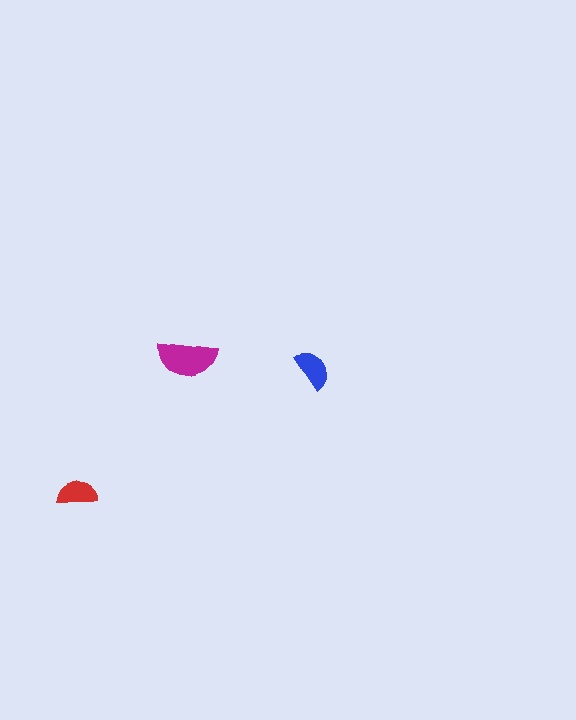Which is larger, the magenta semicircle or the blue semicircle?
The magenta one.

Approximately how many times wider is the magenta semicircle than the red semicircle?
About 1.5 times wider.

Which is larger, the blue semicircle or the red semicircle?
The blue one.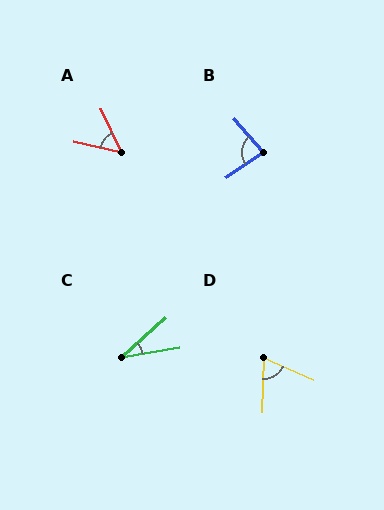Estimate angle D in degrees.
Approximately 68 degrees.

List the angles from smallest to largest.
C (32°), A (52°), D (68°), B (82°).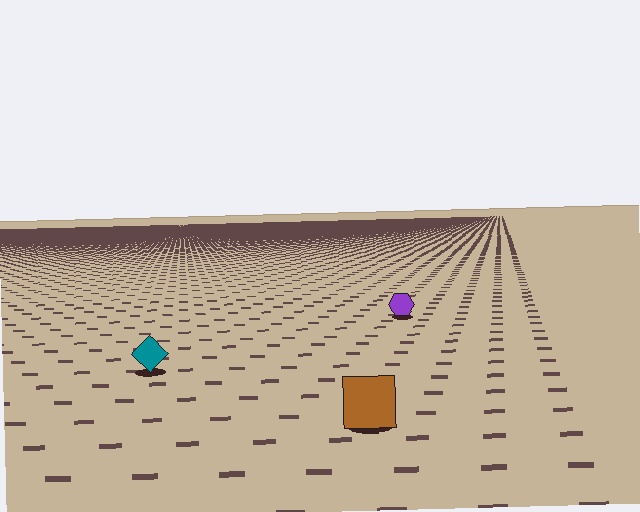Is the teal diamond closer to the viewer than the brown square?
No. The brown square is closer — you can tell from the texture gradient: the ground texture is coarser near it.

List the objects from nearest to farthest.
From nearest to farthest: the brown square, the teal diamond, the purple hexagon.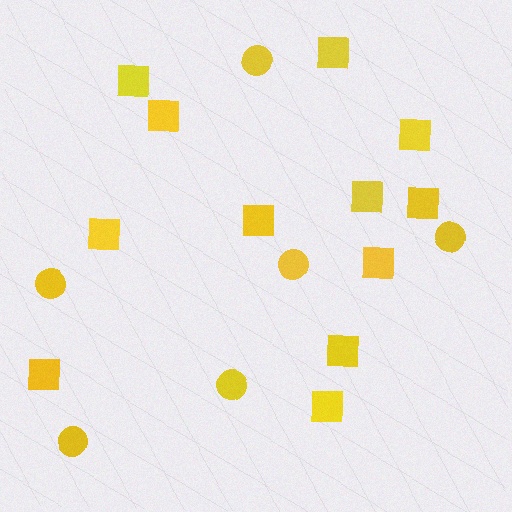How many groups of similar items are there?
There are 2 groups: one group of circles (6) and one group of squares (12).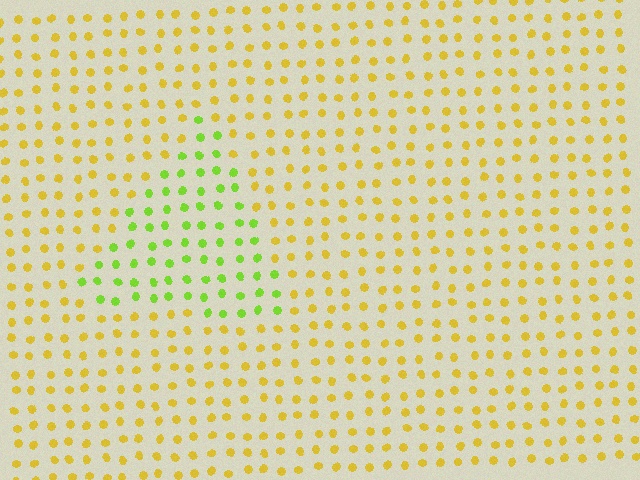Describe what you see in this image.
The image is filled with small yellow elements in a uniform arrangement. A triangle-shaped region is visible where the elements are tinted to a slightly different hue, forming a subtle color boundary.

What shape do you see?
I see a triangle.